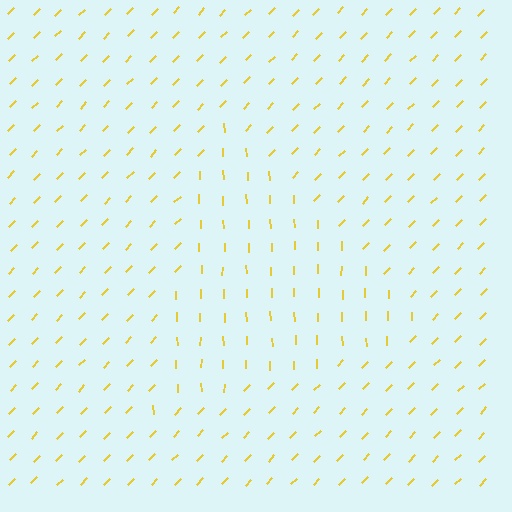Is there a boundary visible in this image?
Yes, there is a texture boundary formed by a change in line orientation.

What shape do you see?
I see a triangle.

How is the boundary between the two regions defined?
The boundary is defined purely by a change in line orientation (approximately 45 degrees difference). All lines are the same color and thickness.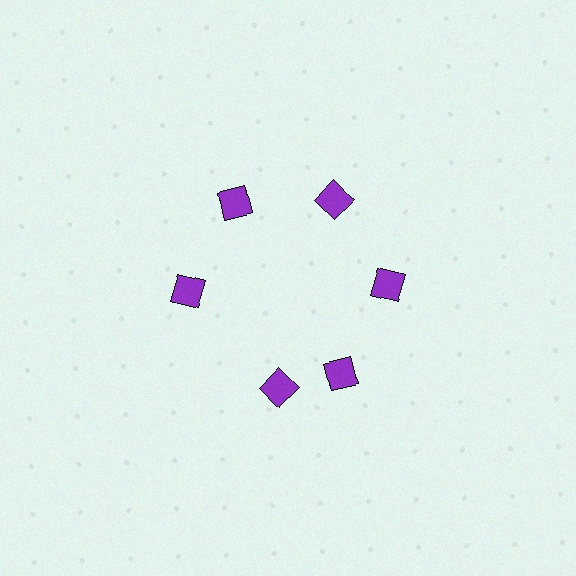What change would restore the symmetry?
The symmetry would be restored by rotating it back into even spacing with its neighbors so that all 6 diamonds sit at equal angles and equal distance from the center.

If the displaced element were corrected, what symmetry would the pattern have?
It would have 6-fold rotational symmetry — the pattern would map onto itself every 60 degrees.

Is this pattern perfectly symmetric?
No. The 6 purple diamonds are arranged in a ring, but one element near the 7 o'clock position is rotated out of alignment along the ring, breaking the 6-fold rotational symmetry.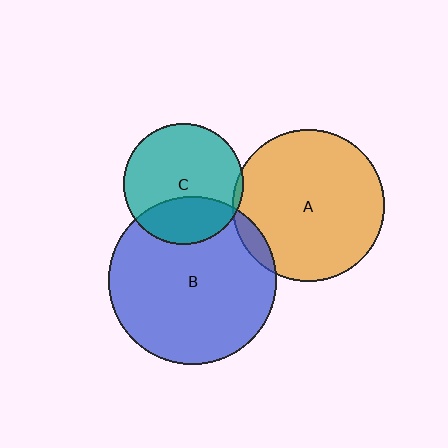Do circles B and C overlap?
Yes.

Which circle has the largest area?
Circle B (blue).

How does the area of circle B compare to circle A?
Approximately 1.2 times.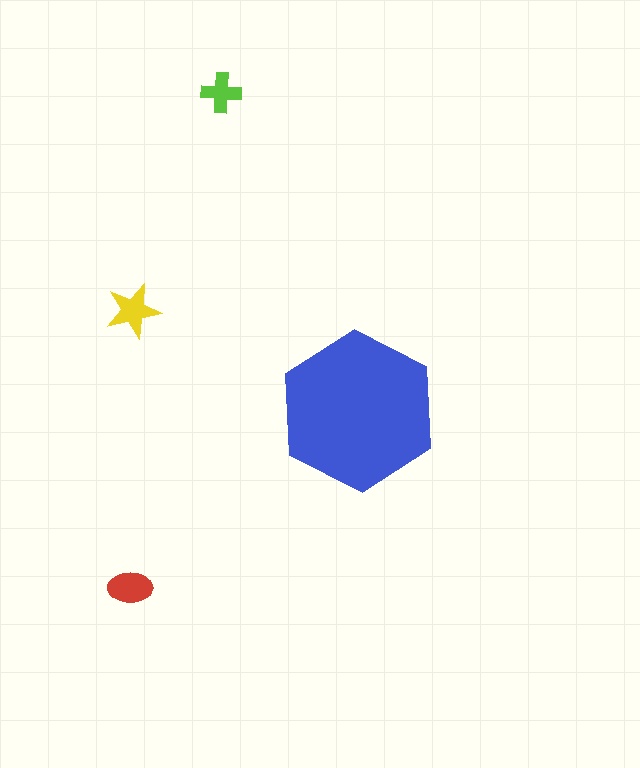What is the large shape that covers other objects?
A blue hexagon.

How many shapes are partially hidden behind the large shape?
0 shapes are partially hidden.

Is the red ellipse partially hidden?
No, the red ellipse is fully visible.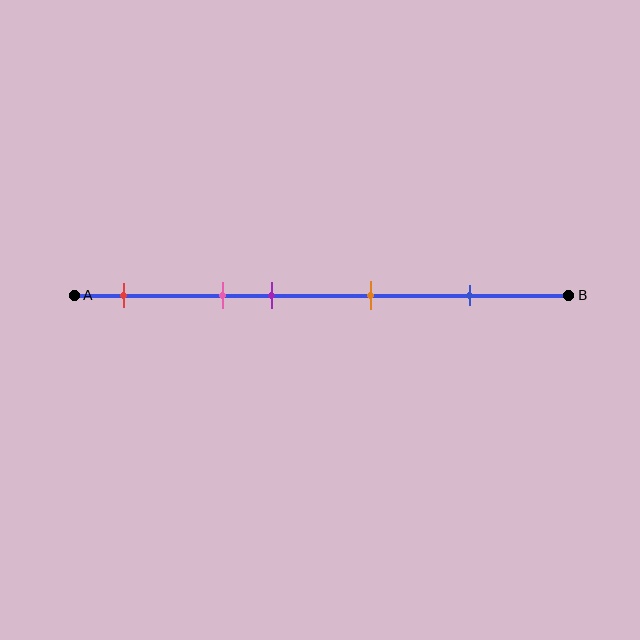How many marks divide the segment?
There are 5 marks dividing the segment.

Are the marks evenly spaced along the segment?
No, the marks are not evenly spaced.